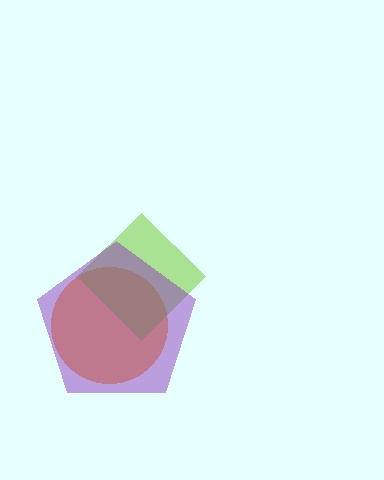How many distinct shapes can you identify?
There are 3 distinct shapes: an orange circle, a lime diamond, a purple pentagon.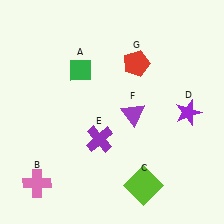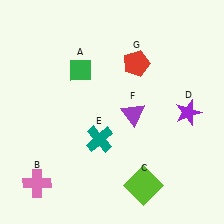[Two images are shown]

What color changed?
The cross (E) changed from purple in Image 1 to teal in Image 2.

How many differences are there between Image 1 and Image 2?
There is 1 difference between the two images.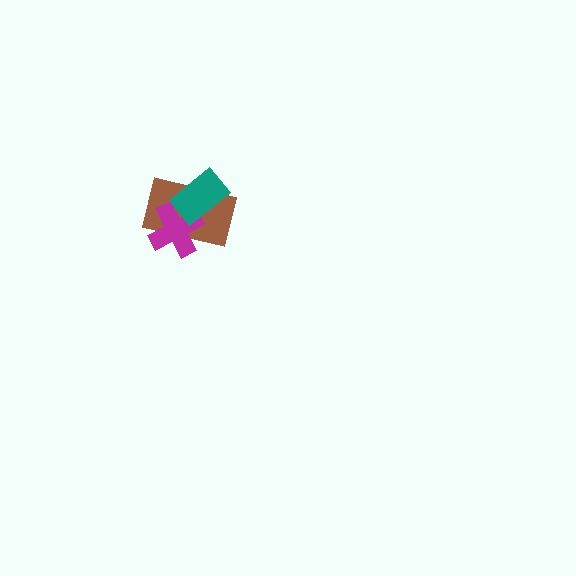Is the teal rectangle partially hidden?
No, no other shape covers it.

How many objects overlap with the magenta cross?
2 objects overlap with the magenta cross.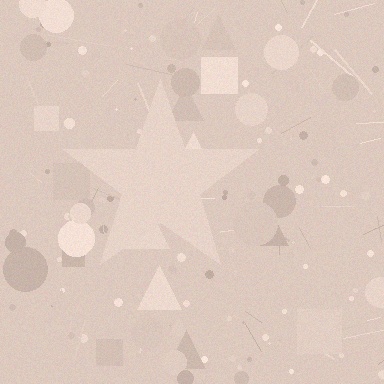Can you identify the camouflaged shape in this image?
The camouflaged shape is a star.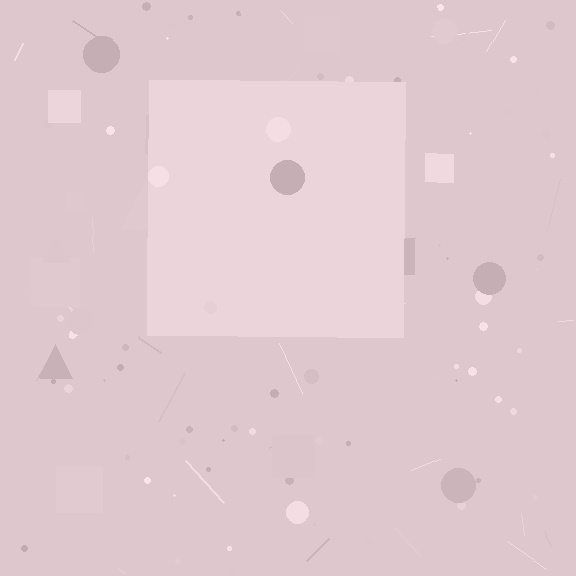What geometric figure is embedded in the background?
A square is embedded in the background.